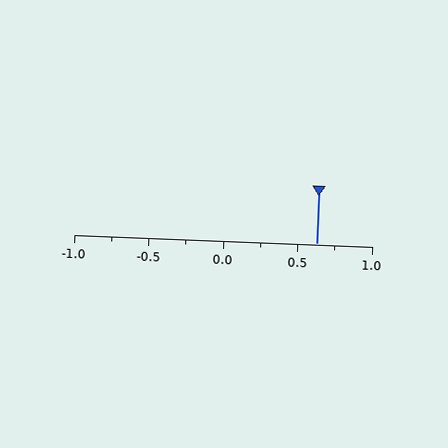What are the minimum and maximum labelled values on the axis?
The axis runs from -1.0 to 1.0.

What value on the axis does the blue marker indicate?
The marker indicates approximately 0.62.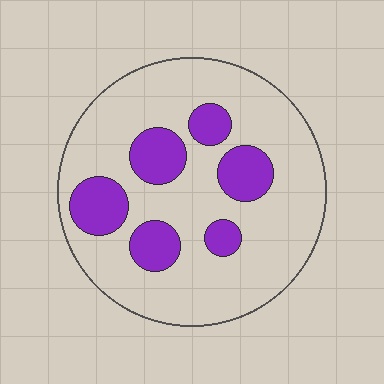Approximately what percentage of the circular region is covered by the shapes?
Approximately 20%.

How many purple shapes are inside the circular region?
6.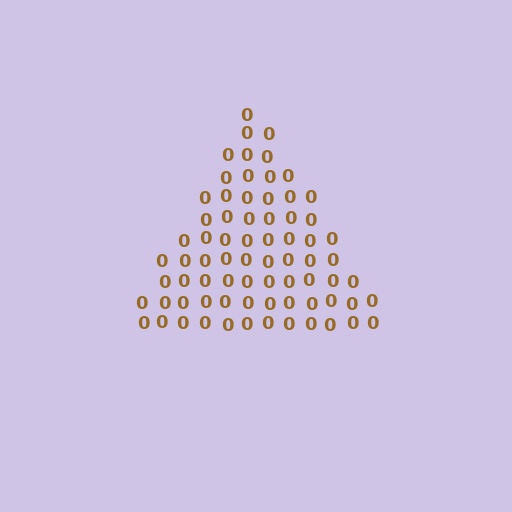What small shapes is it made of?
It is made of small digit 0's.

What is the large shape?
The large shape is a triangle.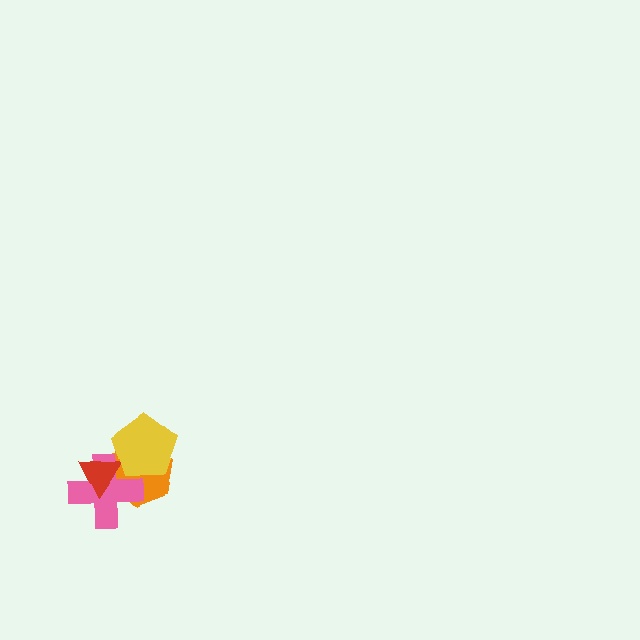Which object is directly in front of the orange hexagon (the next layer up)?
The pink cross is directly in front of the orange hexagon.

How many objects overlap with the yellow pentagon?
3 objects overlap with the yellow pentagon.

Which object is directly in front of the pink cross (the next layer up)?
The red triangle is directly in front of the pink cross.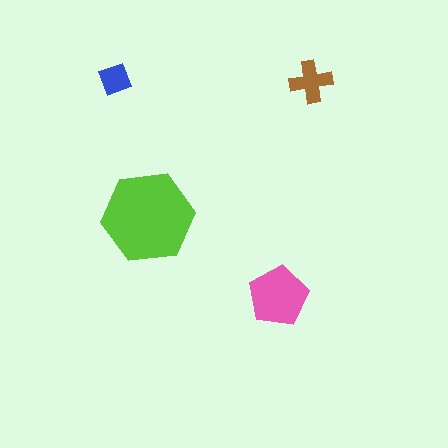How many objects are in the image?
There are 4 objects in the image.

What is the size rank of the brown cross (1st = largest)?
3rd.